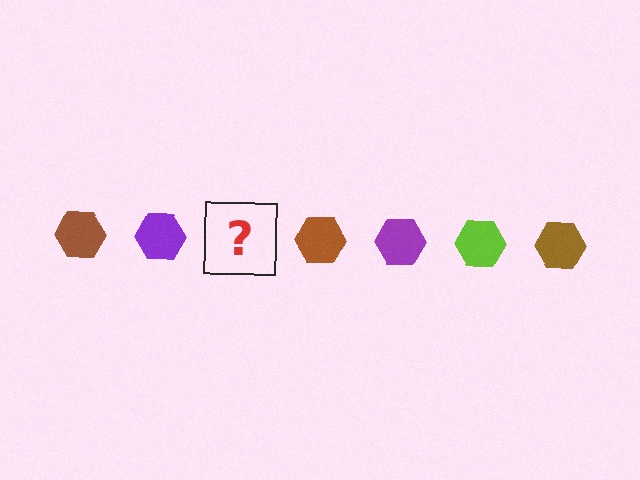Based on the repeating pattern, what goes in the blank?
The blank should be a lime hexagon.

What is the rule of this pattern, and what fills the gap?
The rule is that the pattern cycles through brown, purple, lime hexagons. The gap should be filled with a lime hexagon.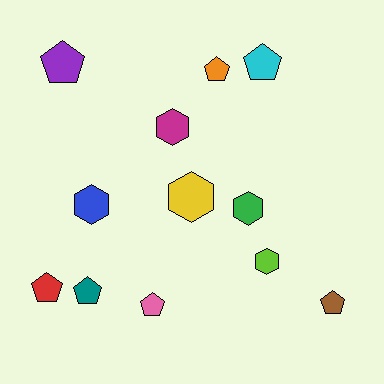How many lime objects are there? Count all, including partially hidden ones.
There is 1 lime object.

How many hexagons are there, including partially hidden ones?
There are 5 hexagons.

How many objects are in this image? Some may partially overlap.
There are 12 objects.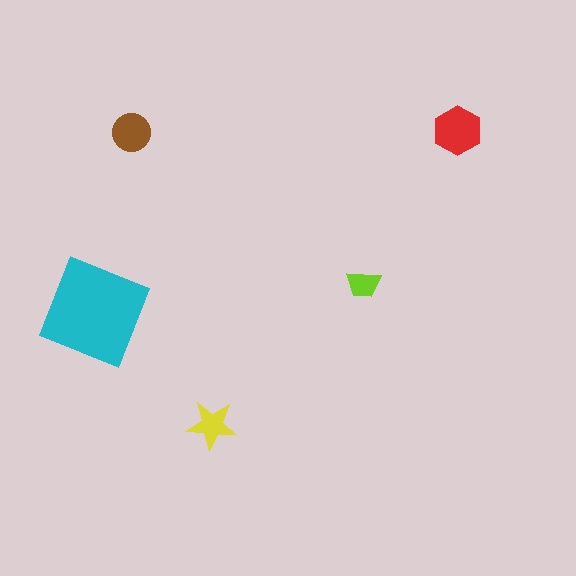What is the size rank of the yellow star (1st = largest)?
4th.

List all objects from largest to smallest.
The cyan diamond, the red hexagon, the brown circle, the yellow star, the lime trapezoid.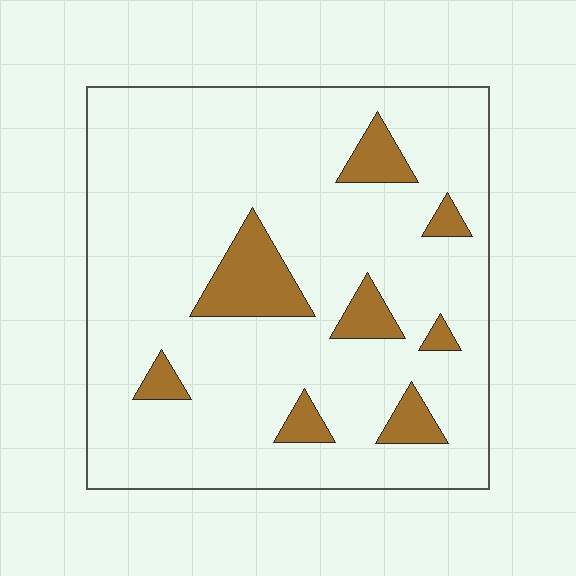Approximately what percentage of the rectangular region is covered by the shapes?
Approximately 15%.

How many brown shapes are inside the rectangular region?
8.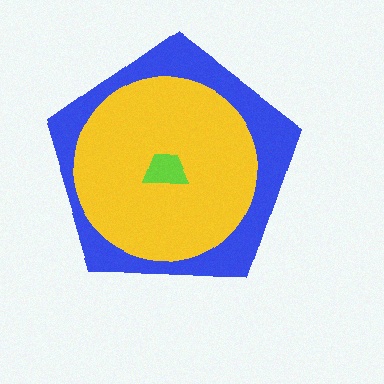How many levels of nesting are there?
3.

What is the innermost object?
The lime trapezoid.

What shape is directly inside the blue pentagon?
The yellow circle.